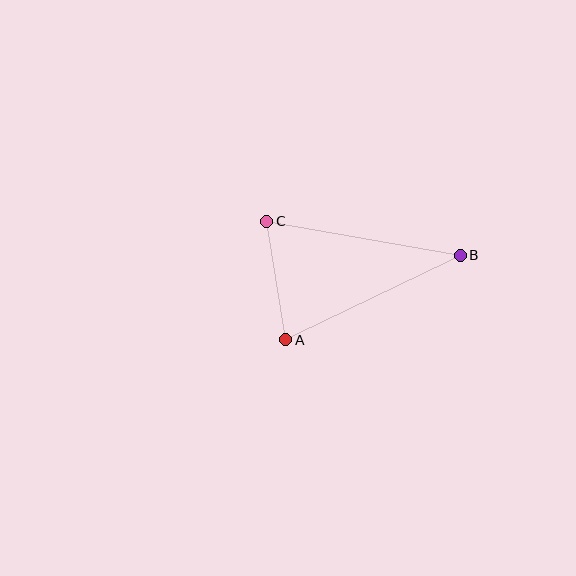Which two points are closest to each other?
Points A and C are closest to each other.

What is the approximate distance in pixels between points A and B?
The distance between A and B is approximately 194 pixels.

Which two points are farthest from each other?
Points B and C are farthest from each other.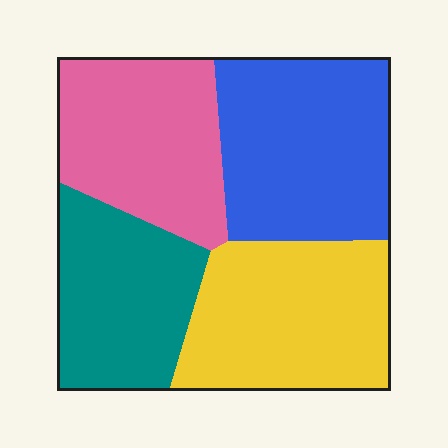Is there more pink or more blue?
Blue.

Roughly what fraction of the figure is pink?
Pink covers about 25% of the figure.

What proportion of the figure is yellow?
Yellow takes up between a quarter and a half of the figure.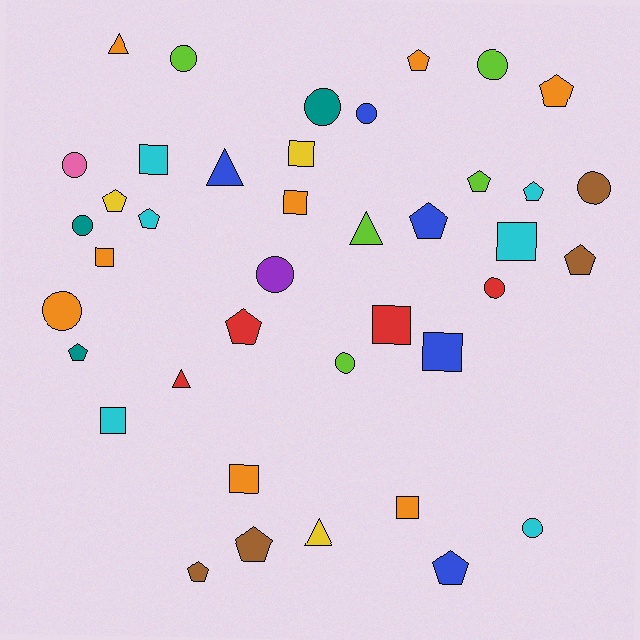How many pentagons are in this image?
There are 13 pentagons.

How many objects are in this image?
There are 40 objects.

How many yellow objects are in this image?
There are 3 yellow objects.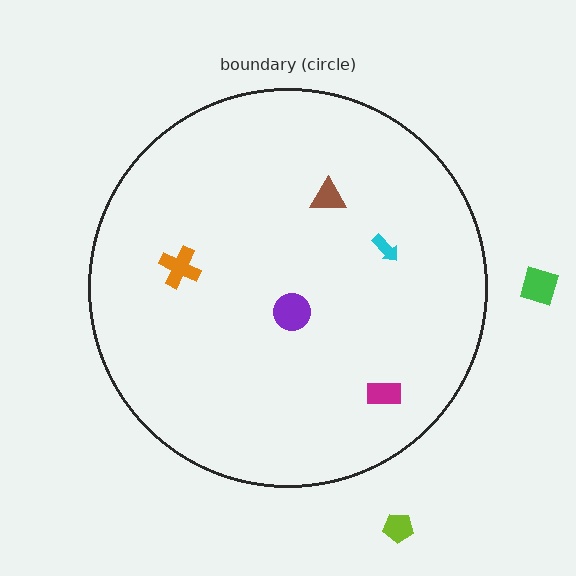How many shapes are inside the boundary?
5 inside, 2 outside.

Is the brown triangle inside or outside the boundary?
Inside.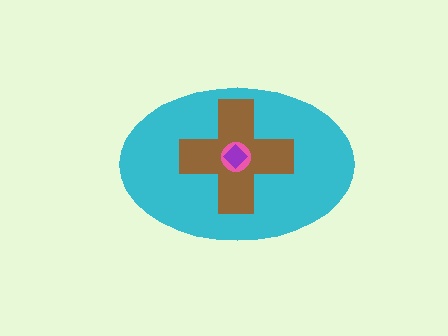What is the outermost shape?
The cyan ellipse.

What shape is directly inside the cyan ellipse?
The brown cross.